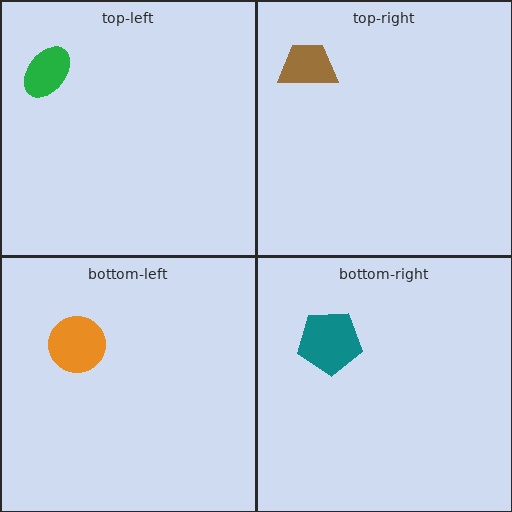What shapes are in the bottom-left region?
The orange circle.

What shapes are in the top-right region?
The brown trapezoid.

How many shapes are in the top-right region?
1.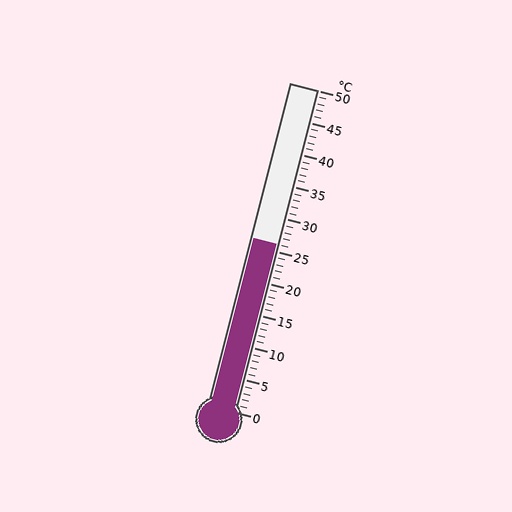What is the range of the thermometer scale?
The thermometer scale ranges from 0°C to 50°C.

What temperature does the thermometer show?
The thermometer shows approximately 26°C.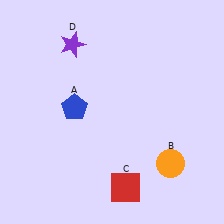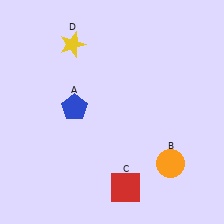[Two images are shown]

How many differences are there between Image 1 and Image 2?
There is 1 difference between the two images.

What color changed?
The star (D) changed from purple in Image 1 to yellow in Image 2.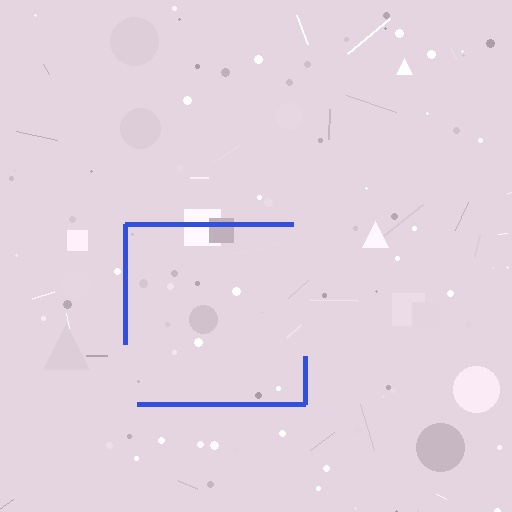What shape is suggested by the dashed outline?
The dashed outline suggests a square.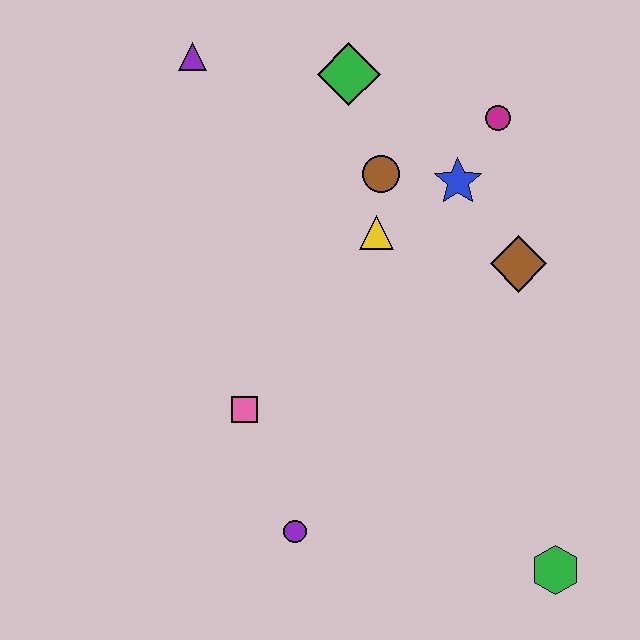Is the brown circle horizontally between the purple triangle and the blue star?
Yes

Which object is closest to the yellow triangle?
The brown circle is closest to the yellow triangle.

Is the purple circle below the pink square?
Yes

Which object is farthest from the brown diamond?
The purple triangle is farthest from the brown diamond.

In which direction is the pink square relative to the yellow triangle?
The pink square is below the yellow triangle.